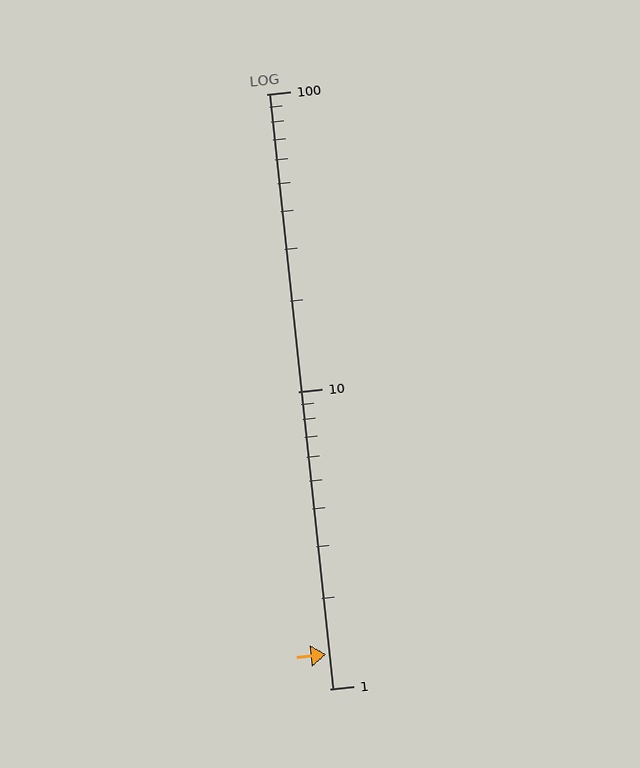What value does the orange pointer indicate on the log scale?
The pointer indicates approximately 1.3.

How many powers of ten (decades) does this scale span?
The scale spans 2 decades, from 1 to 100.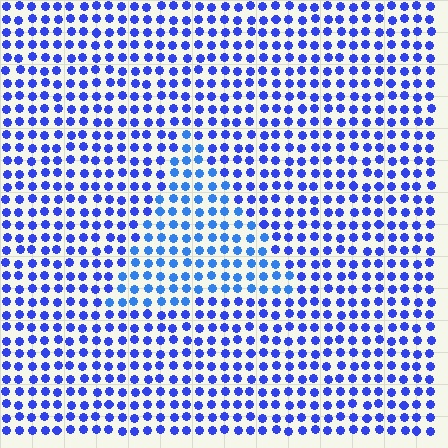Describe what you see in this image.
The image is filled with small blue elements in a uniform arrangement. A triangle-shaped region is visible where the elements are tinted to a slightly different hue, forming a subtle color boundary.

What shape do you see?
I see a triangle.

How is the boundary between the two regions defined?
The boundary is defined purely by a slight shift in hue (about 20 degrees). Spacing, size, and orientation are identical on both sides.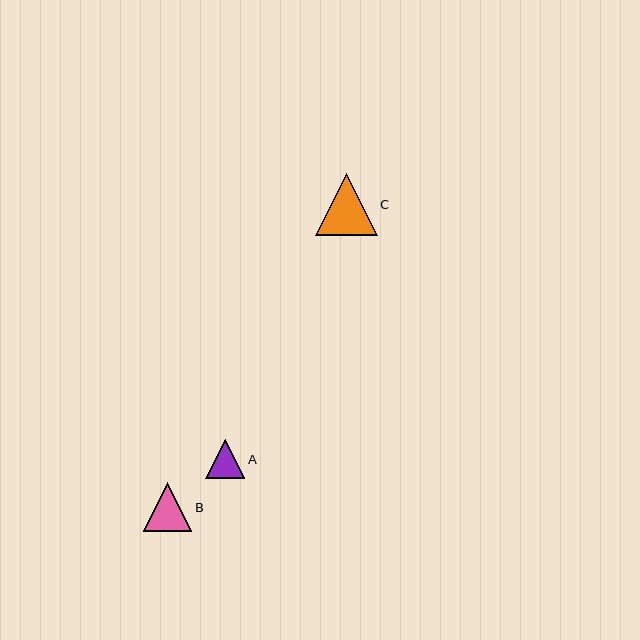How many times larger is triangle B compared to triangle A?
Triangle B is approximately 1.2 times the size of triangle A.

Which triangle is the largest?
Triangle C is the largest with a size of approximately 62 pixels.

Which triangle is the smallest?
Triangle A is the smallest with a size of approximately 40 pixels.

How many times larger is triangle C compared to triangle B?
Triangle C is approximately 1.3 times the size of triangle B.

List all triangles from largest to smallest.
From largest to smallest: C, B, A.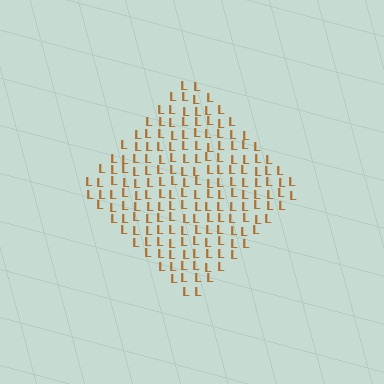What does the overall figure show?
The overall figure shows a diamond.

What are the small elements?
The small elements are letter L's.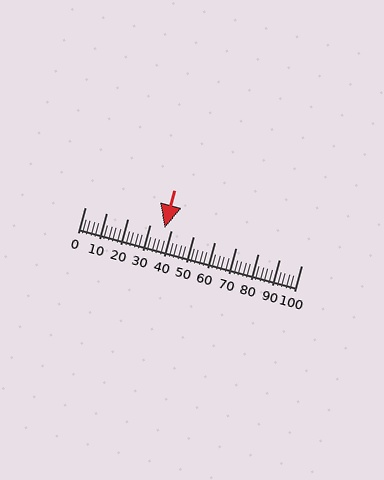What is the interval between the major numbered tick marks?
The major tick marks are spaced 10 units apart.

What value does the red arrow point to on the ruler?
The red arrow points to approximately 37.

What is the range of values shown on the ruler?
The ruler shows values from 0 to 100.